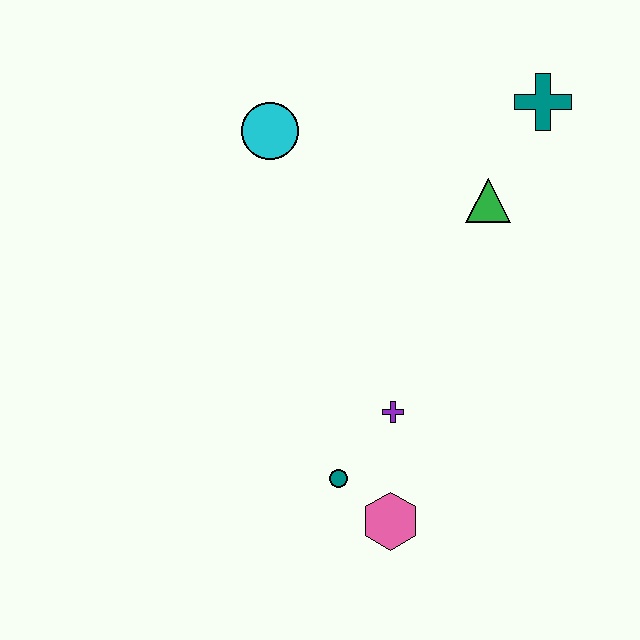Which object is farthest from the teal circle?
The teal cross is farthest from the teal circle.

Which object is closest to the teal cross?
The green triangle is closest to the teal cross.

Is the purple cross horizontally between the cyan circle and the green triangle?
Yes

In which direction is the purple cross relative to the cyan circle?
The purple cross is below the cyan circle.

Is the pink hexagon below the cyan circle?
Yes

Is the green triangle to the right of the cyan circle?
Yes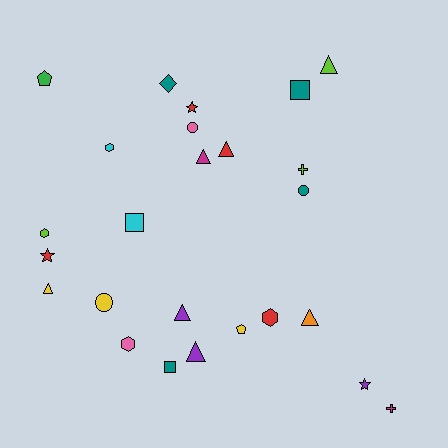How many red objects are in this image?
There are 4 red objects.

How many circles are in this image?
There are 3 circles.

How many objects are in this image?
There are 25 objects.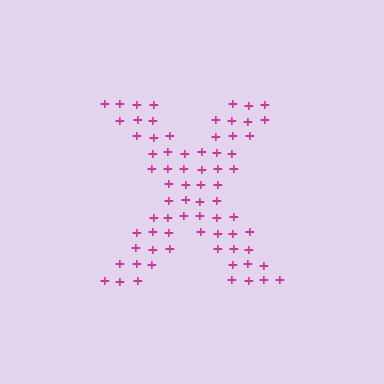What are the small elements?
The small elements are plus signs.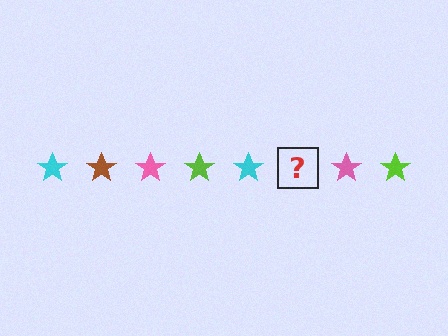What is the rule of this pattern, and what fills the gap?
The rule is that the pattern cycles through cyan, brown, pink, lime stars. The gap should be filled with a brown star.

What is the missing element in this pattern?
The missing element is a brown star.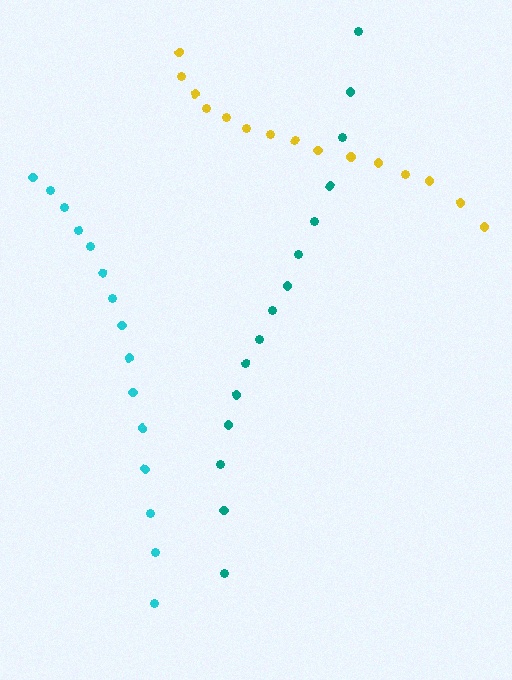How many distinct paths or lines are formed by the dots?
There are 3 distinct paths.